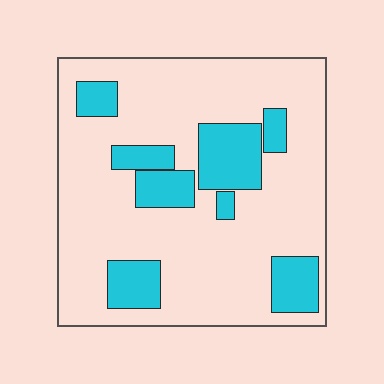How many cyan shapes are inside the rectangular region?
8.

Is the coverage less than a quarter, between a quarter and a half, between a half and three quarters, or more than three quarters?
Less than a quarter.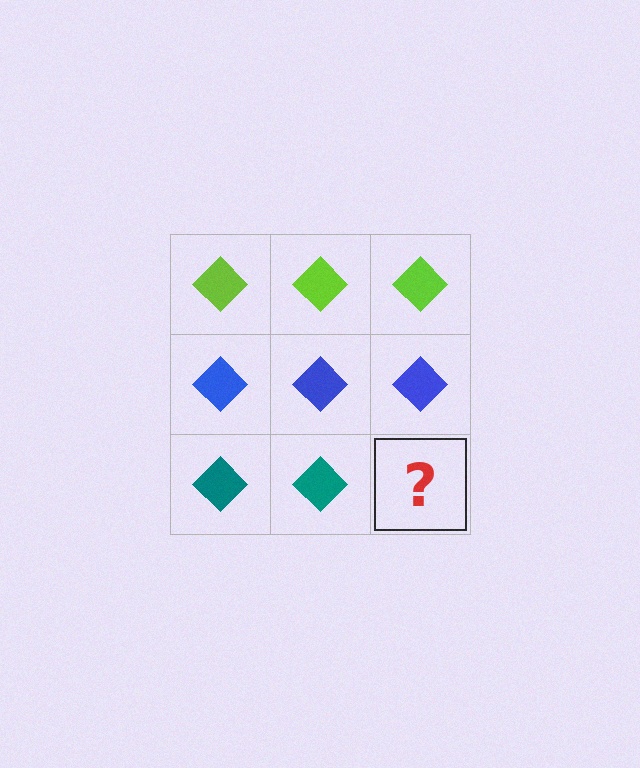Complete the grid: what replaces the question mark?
The question mark should be replaced with a teal diamond.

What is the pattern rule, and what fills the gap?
The rule is that each row has a consistent color. The gap should be filled with a teal diamond.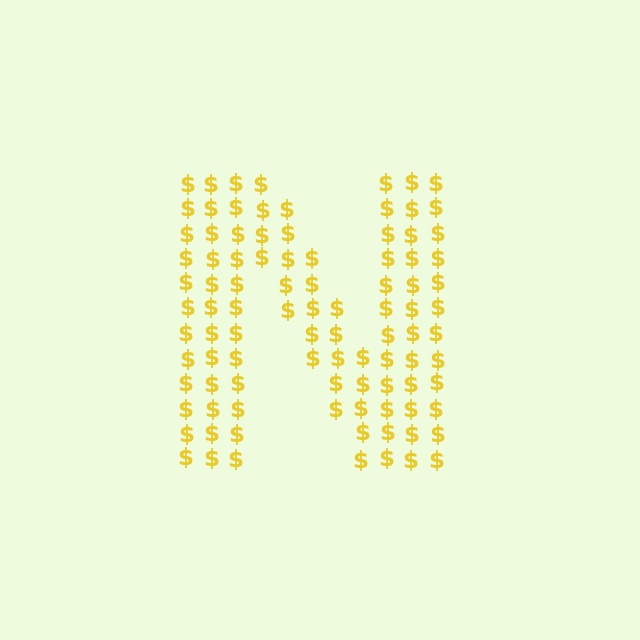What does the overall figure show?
The overall figure shows the letter N.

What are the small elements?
The small elements are dollar signs.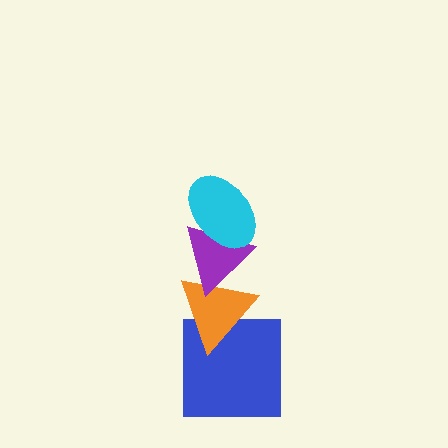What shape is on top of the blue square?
The orange triangle is on top of the blue square.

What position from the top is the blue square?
The blue square is 4th from the top.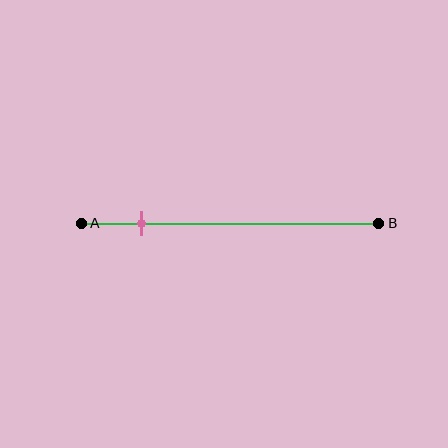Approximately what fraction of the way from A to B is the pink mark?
The pink mark is approximately 20% of the way from A to B.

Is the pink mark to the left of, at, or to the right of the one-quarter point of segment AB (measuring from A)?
The pink mark is to the left of the one-quarter point of segment AB.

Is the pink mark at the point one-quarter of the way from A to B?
No, the mark is at about 20% from A, not at the 25% one-quarter point.